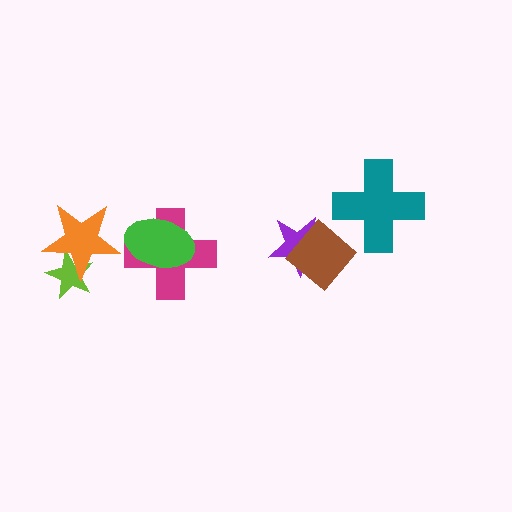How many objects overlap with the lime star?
1 object overlaps with the lime star.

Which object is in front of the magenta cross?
The green ellipse is in front of the magenta cross.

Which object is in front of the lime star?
The orange star is in front of the lime star.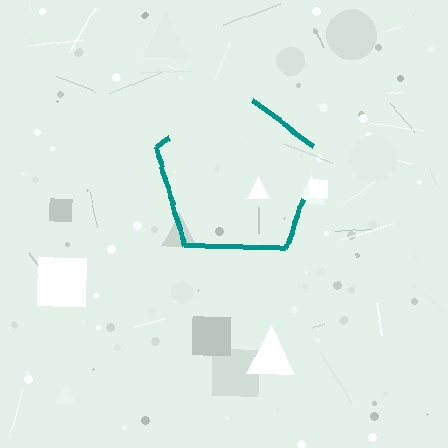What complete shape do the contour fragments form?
The contour fragments form a pentagon.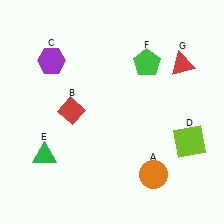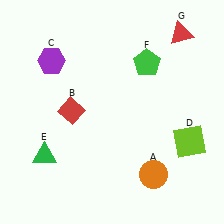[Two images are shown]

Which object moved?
The red triangle (G) moved up.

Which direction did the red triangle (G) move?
The red triangle (G) moved up.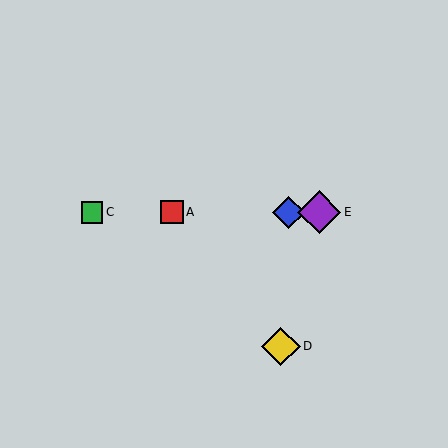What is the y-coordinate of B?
Object B is at y≈212.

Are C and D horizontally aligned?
No, C is at y≈212 and D is at y≈346.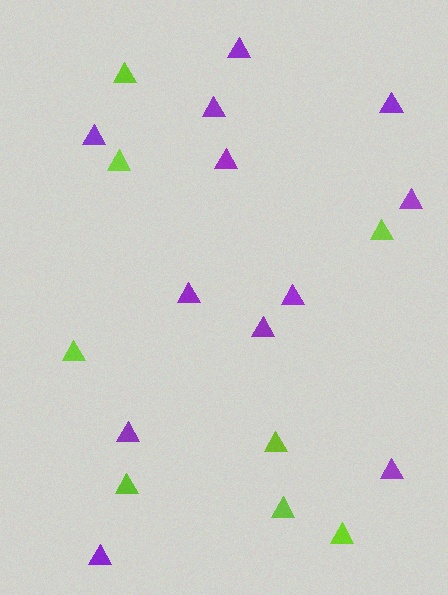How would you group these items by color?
There are 2 groups: one group of lime triangles (8) and one group of purple triangles (12).